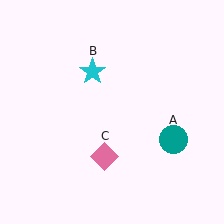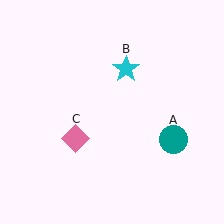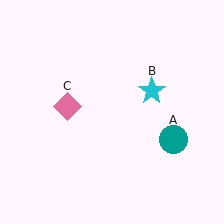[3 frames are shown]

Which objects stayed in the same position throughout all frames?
Teal circle (object A) remained stationary.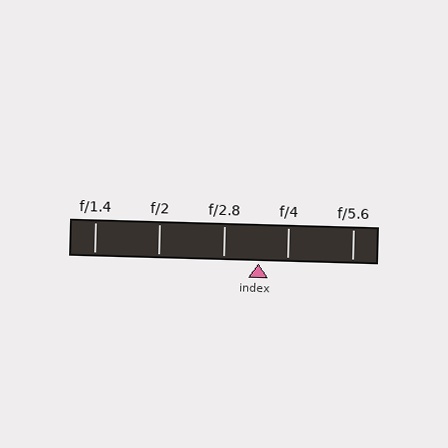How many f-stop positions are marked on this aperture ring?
There are 5 f-stop positions marked.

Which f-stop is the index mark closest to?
The index mark is closest to f/4.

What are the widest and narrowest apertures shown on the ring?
The widest aperture shown is f/1.4 and the narrowest is f/5.6.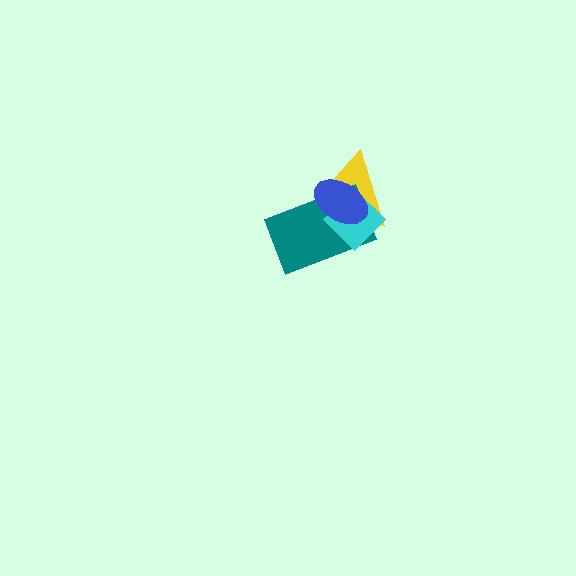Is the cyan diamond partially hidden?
Yes, it is partially covered by another shape.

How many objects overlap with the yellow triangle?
3 objects overlap with the yellow triangle.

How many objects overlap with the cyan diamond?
3 objects overlap with the cyan diamond.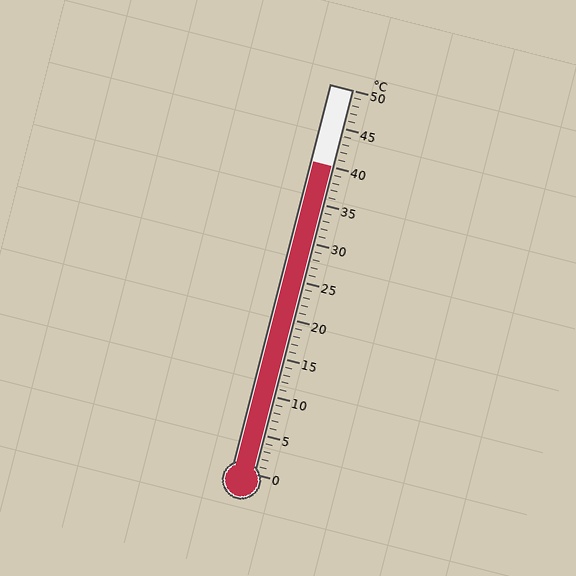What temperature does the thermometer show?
The thermometer shows approximately 40°C.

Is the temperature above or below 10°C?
The temperature is above 10°C.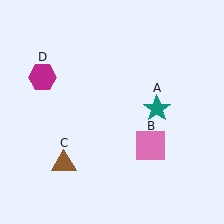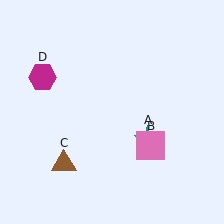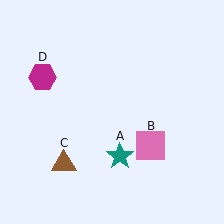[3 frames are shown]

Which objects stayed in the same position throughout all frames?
Pink square (object B) and brown triangle (object C) and magenta hexagon (object D) remained stationary.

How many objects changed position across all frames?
1 object changed position: teal star (object A).